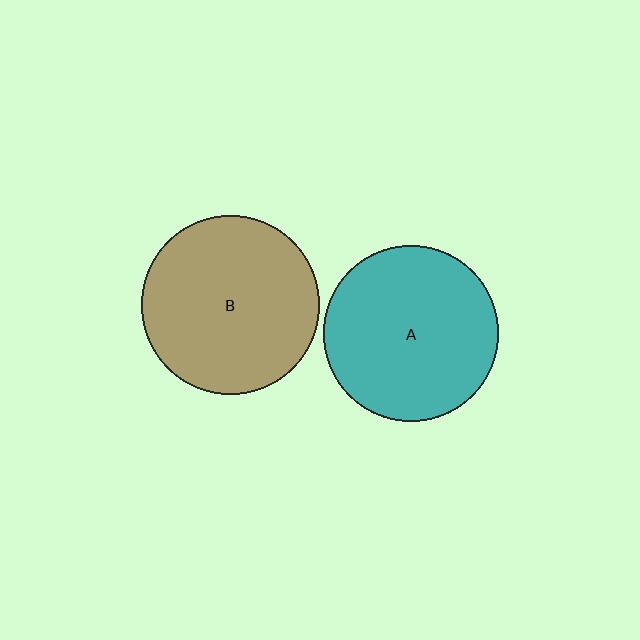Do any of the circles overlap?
No, none of the circles overlap.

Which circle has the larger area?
Circle B (brown).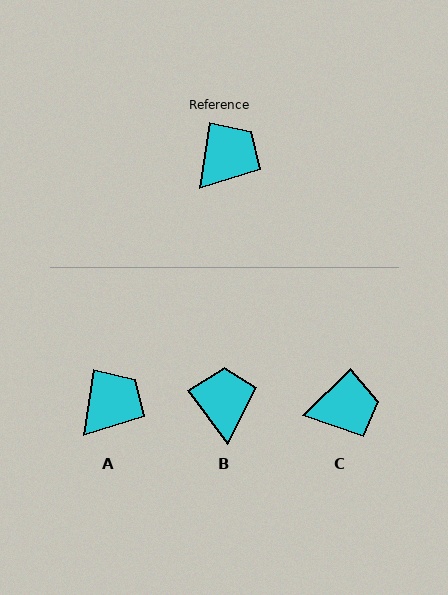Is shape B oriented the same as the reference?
No, it is off by about 45 degrees.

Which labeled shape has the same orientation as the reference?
A.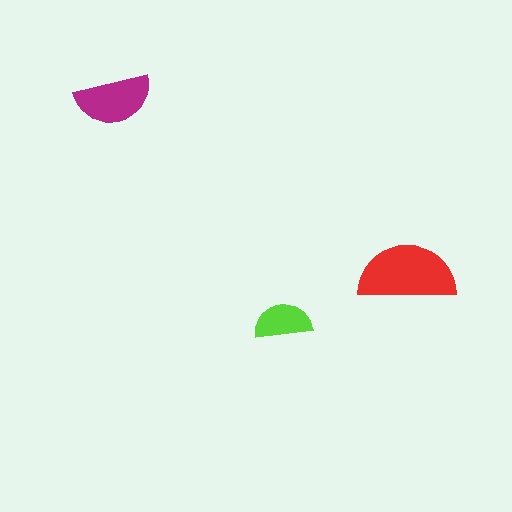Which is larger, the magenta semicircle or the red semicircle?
The red one.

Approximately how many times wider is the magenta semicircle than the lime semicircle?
About 1.5 times wider.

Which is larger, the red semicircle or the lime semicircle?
The red one.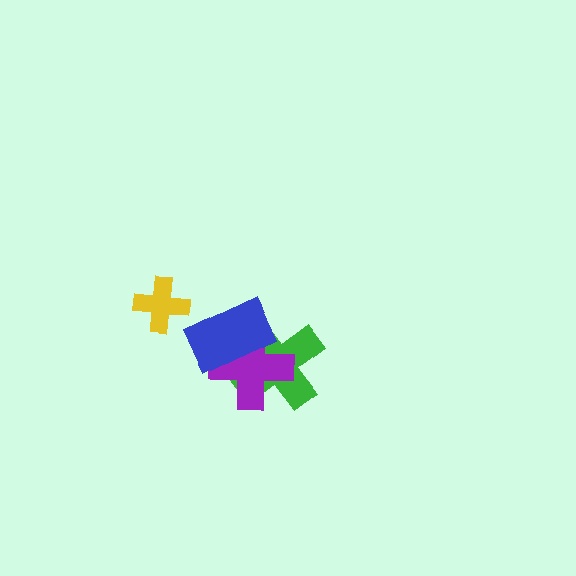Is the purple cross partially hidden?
Yes, it is partially covered by another shape.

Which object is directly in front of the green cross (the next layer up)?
The purple cross is directly in front of the green cross.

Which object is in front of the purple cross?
The blue rectangle is in front of the purple cross.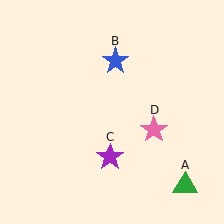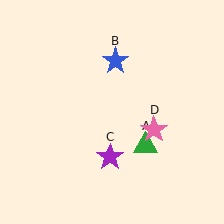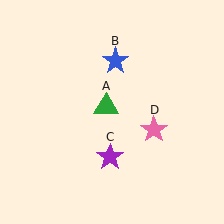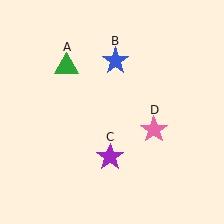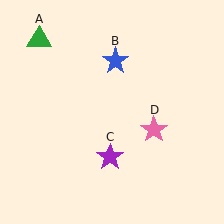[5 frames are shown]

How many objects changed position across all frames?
1 object changed position: green triangle (object A).